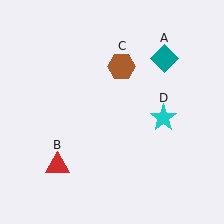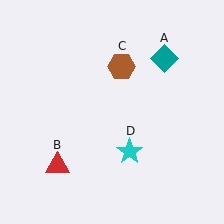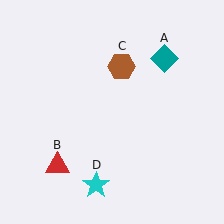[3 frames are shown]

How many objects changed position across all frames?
1 object changed position: cyan star (object D).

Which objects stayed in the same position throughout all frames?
Teal diamond (object A) and red triangle (object B) and brown hexagon (object C) remained stationary.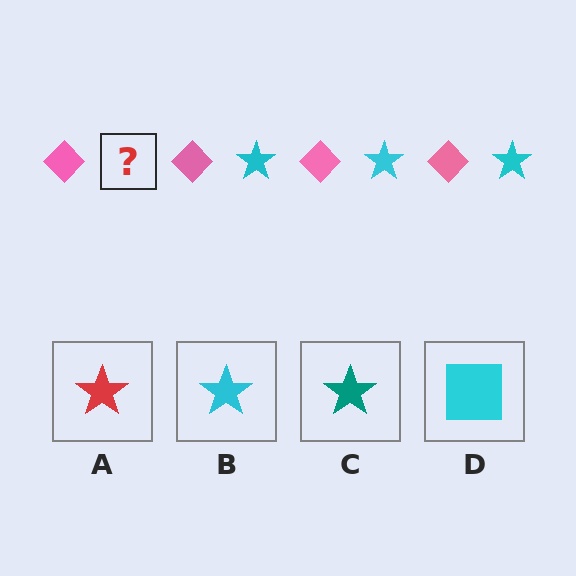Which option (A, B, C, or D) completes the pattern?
B.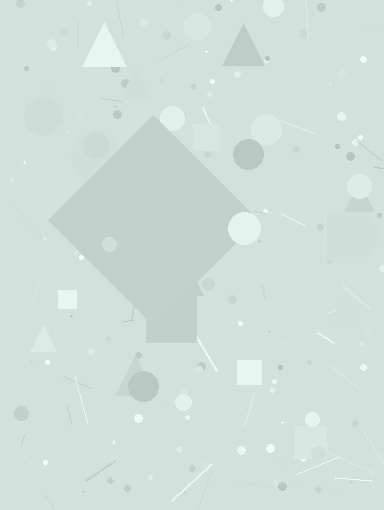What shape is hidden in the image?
A diamond is hidden in the image.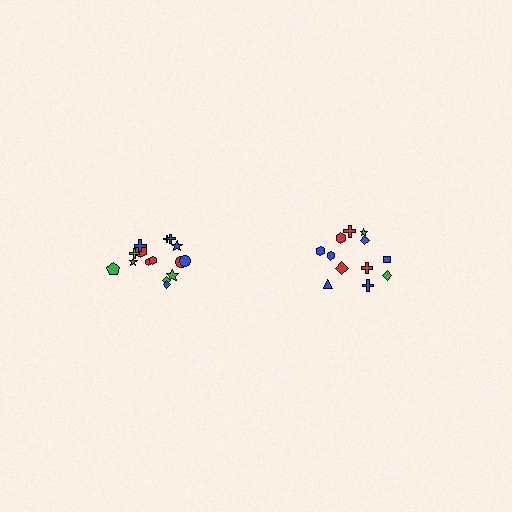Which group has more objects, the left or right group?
The left group.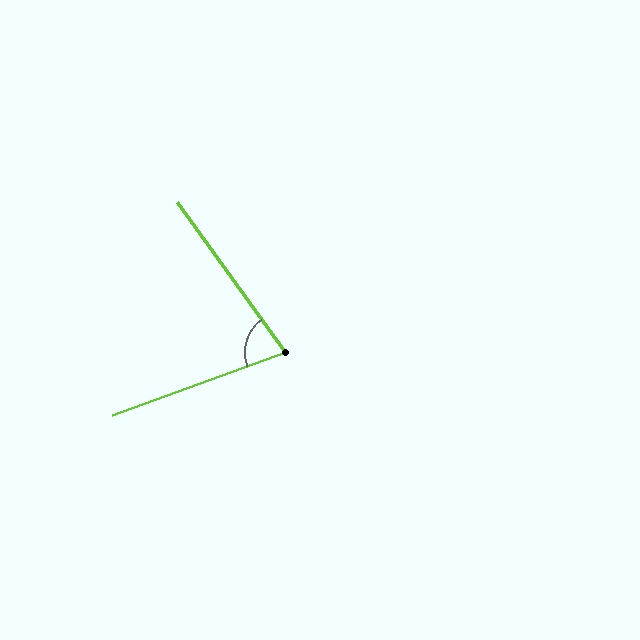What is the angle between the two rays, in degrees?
Approximately 74 degrees.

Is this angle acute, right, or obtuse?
It is acute.